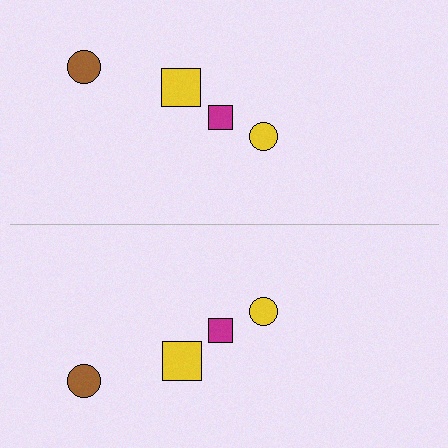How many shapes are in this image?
There are 8 shapes in this image.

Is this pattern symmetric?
Yes, this pattern has bilateral (reflection) symmetry.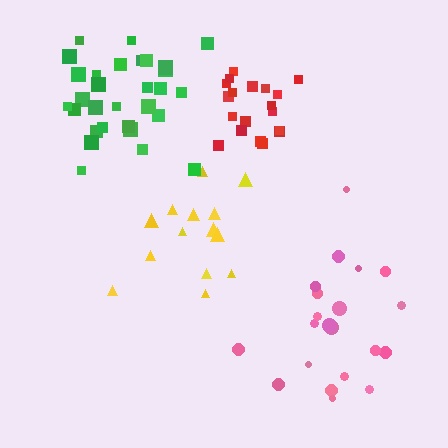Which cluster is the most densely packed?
Red.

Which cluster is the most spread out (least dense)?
Yellow.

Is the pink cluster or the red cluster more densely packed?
Red.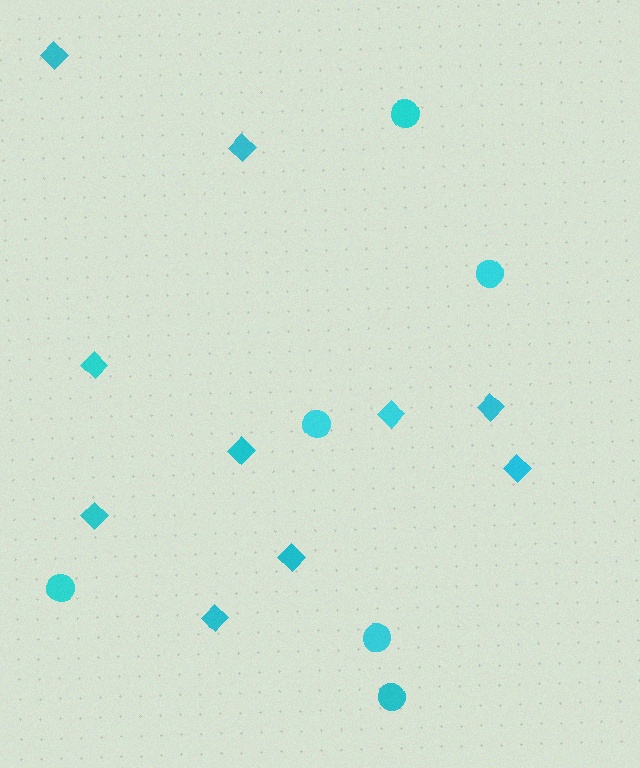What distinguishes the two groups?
There are 2 groups: one group of circles (6) and one group of diamonds (10).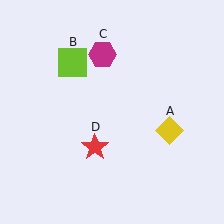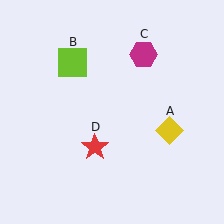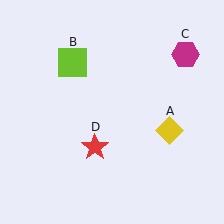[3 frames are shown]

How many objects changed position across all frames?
1 object changed position: magenta hexagon (object C).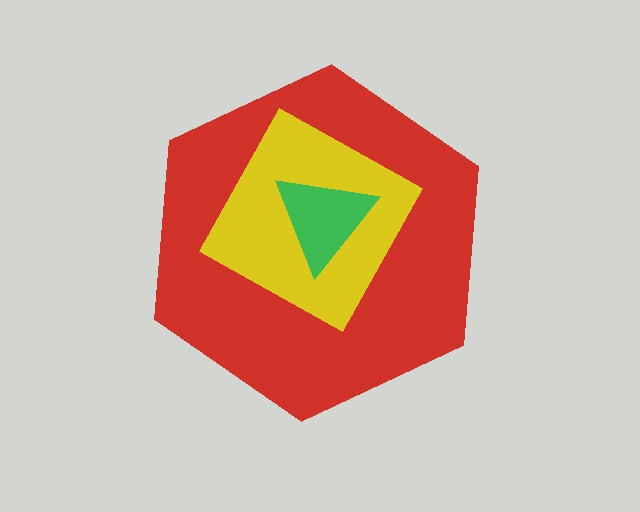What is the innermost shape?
The green triangle.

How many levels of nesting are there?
3.